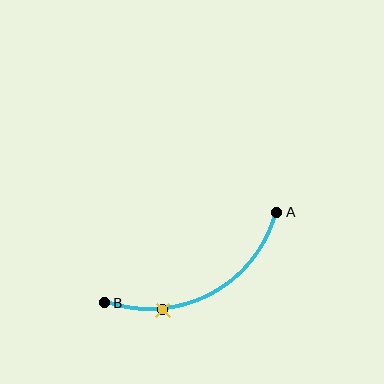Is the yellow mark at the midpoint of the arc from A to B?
No. The yellow mark lies on the arc but is closer to endpoint B. The arc midpoint would be at the point on the curve equidistant along the arc from both A and B.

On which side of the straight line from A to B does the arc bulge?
The arc bulges below the straight line connecting A and B.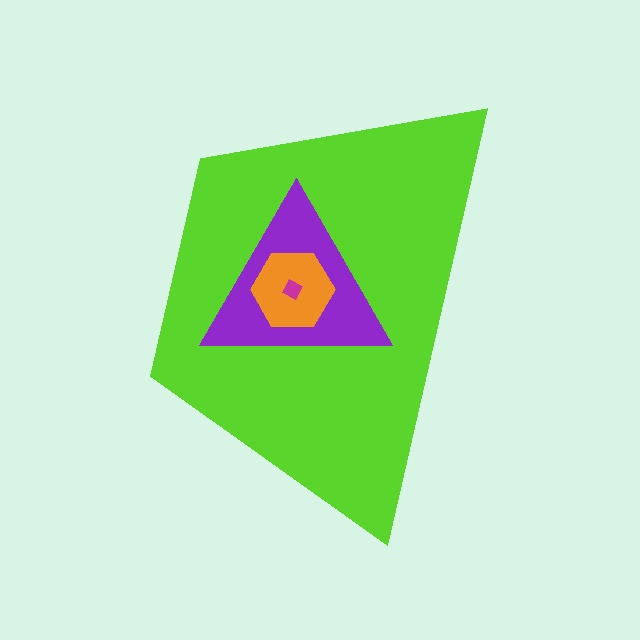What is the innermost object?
The magenta diamond.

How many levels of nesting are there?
4.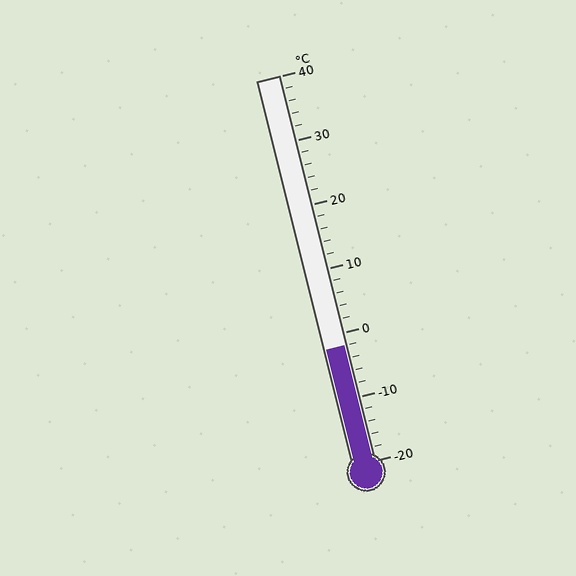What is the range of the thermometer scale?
The thermometer scale ranges from -20°C to 40°C.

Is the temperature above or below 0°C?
The temperature is below 0°C.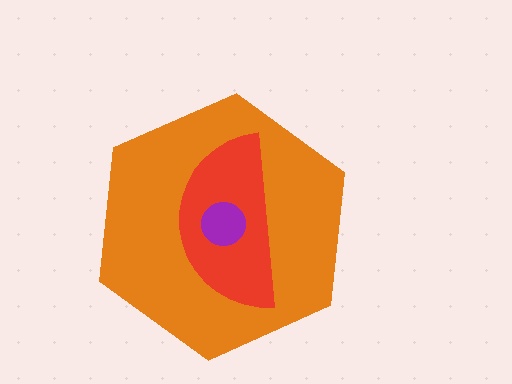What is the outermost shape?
The orange hexagon.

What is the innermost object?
The purple circle.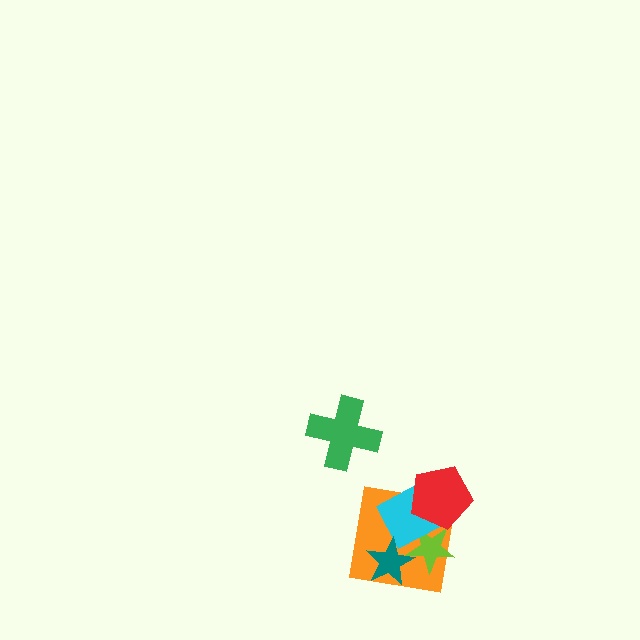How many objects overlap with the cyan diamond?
4 objects overlap with the cyan diamond.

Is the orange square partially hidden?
Yes, it is partially covered by another shape.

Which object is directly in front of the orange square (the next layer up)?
The lime star is directly in front of the orange square.